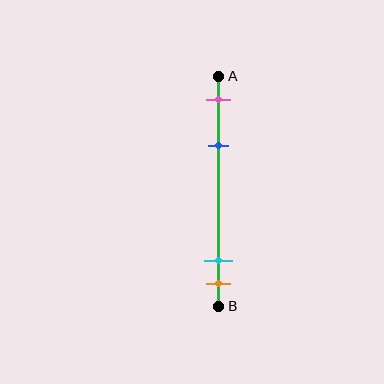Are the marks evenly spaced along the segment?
No, the marks are not evenly spaced.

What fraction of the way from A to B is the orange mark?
The orange mark is approximately 90% (0.9) of the way from A to B.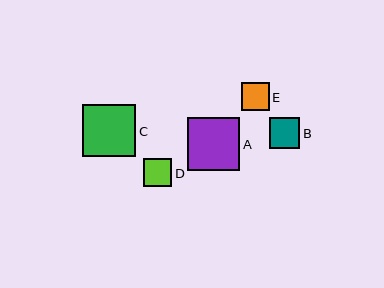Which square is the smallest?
Square E is the smallest with a size of approximately 27 pixels.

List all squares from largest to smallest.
From largest to smallest: C, A, B, D, E.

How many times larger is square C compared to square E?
Square C is approximately 1.9 times the size of square E.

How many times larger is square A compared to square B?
Square A is approximately 1.7 times the size of square B.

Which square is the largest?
Square C is the largest with a size of approximately 53 pixels.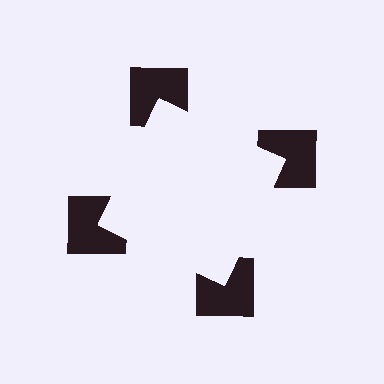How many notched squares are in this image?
There are 4 — one at each vertex of the illusory square.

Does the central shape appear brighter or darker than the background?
It typically appears slightly brighter than the background, even though no actual brightness change is drawn.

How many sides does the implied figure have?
4 sides.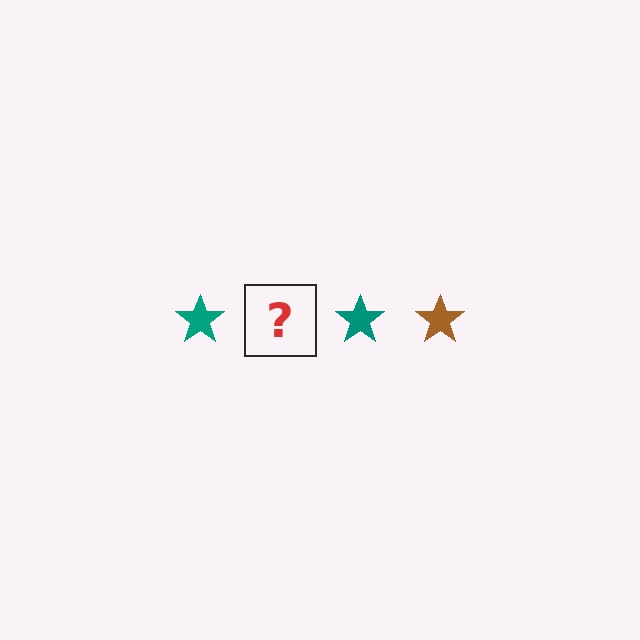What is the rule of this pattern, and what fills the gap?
The rule is that the pattern cycles through teal, brown stars. The gap should be filled with a brown star.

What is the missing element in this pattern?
The missing element is a brown star.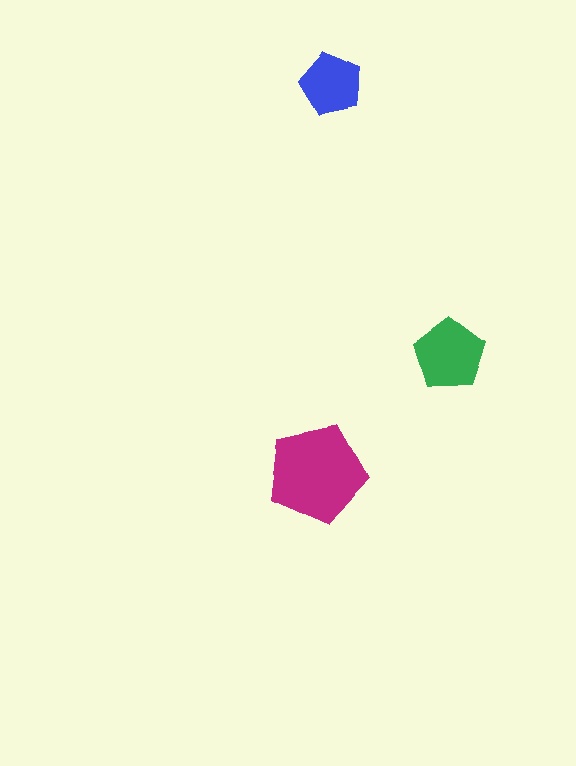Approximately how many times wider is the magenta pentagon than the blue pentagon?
About 1.5 times wider.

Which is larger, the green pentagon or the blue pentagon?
The green one.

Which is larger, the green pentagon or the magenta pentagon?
The magenta one.